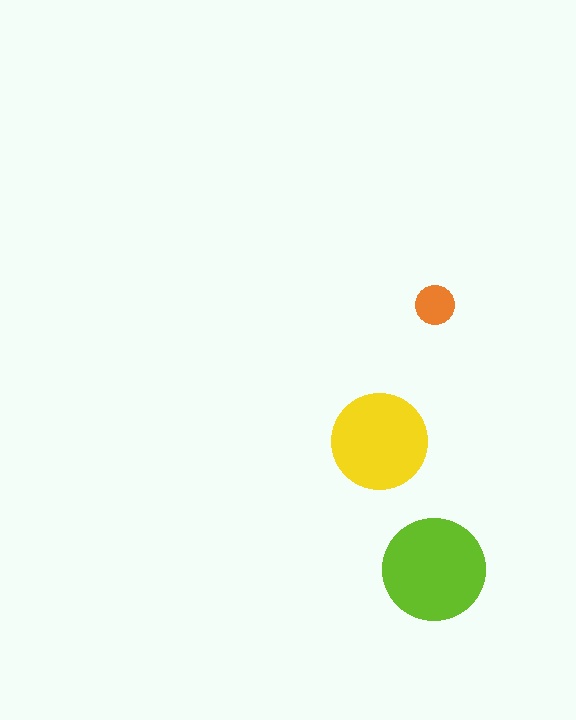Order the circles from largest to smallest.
the lime one, the yellow one, the orange one.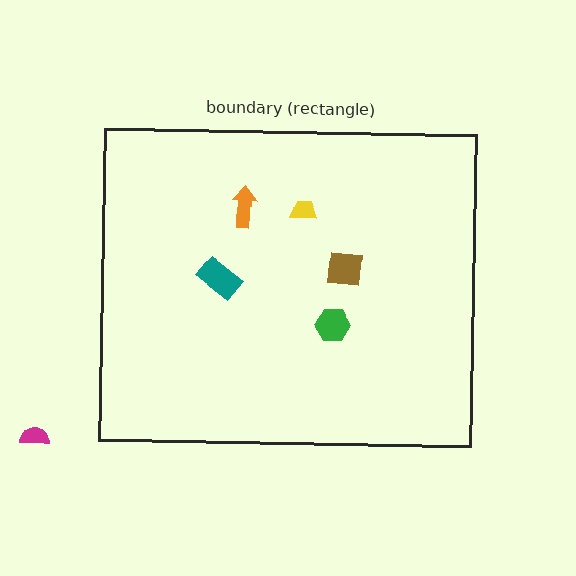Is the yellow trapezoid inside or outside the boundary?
Inside.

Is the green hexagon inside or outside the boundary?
Inside.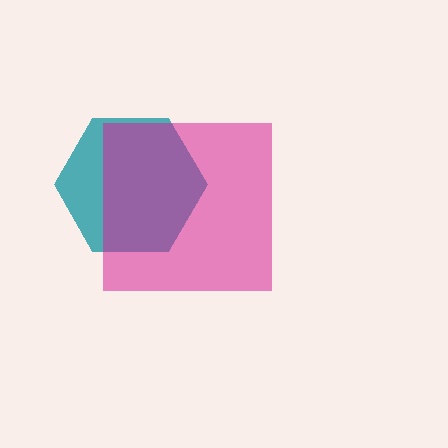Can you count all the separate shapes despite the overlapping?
Yes, there are 2 separate shapes.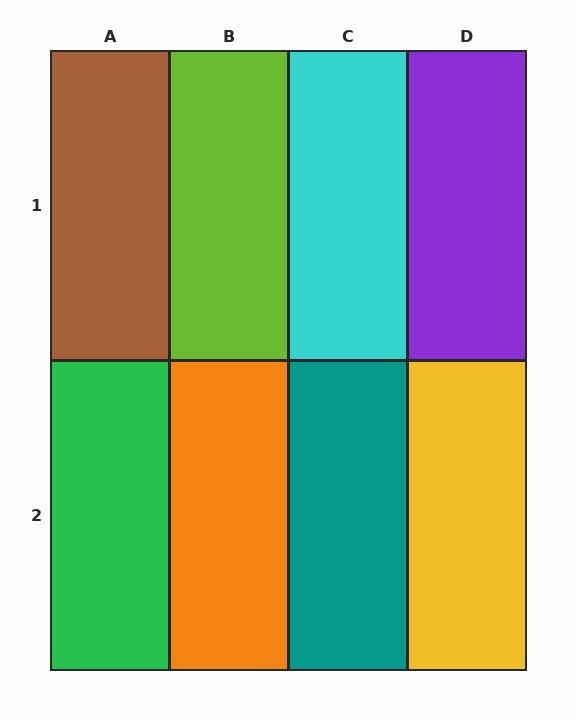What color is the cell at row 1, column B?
Lime.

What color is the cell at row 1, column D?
Purple.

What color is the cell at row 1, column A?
Brown.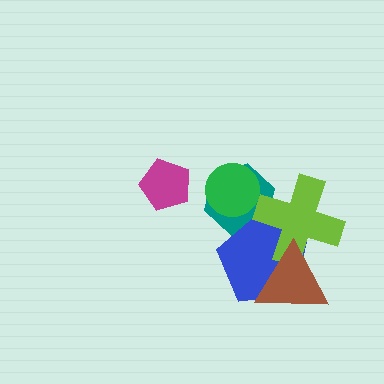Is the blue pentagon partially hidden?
Yes, it is partially covered by another shape.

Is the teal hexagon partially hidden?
Yes, it is partially covered by another shape.